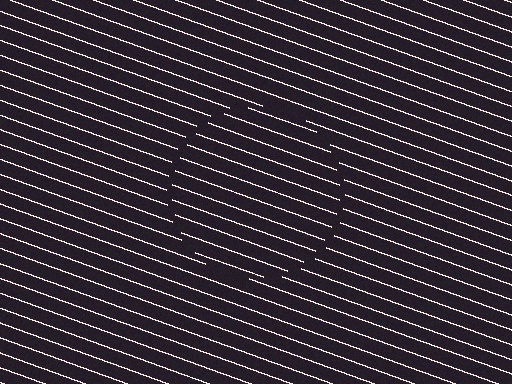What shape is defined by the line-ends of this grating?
An illusory circle. The interior of the shape contains the same grating, shifted by half a period — the contour is defined by the phase discontinuity where line-ends from the inner and outer gratings abut.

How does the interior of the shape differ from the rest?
The interior of the shape contains the same grating, shifted by half a period — the contour is defined by the phase discontinuity where line-ends from the inner and outer gratings abut.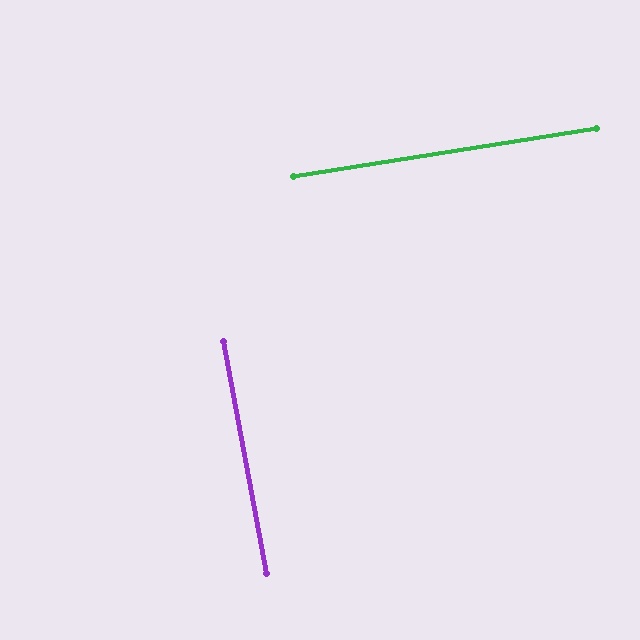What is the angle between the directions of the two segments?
Approximately 88 degrees.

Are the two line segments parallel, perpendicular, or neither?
Perpendicular — they meet at approximately 88°.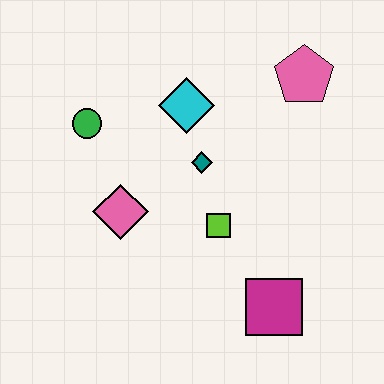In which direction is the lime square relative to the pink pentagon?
The lime square is below the pink pentagon.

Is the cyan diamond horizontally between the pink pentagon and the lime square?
No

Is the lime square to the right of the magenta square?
No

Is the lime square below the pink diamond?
Yes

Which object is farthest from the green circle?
The magenta square is farthest from the green circle.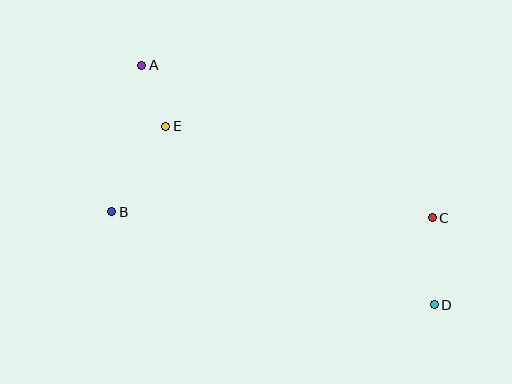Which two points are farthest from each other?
Points A and D are farthest from each other.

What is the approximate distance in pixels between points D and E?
The distance between D and E is approximately 322 pixels.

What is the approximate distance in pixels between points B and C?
The distance between B and C is approximately 321 pixels.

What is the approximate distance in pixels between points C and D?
The distance between C and D is approximately 87 pixels.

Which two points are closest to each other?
Points A and E are closest to each other.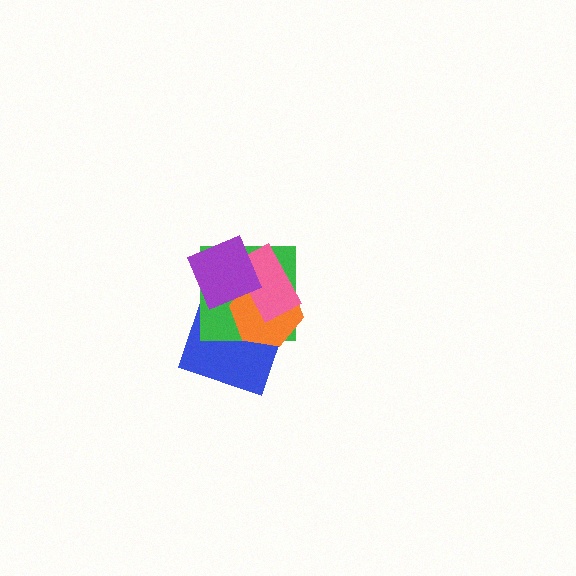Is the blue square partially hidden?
Yes, it is partially covered by another shape.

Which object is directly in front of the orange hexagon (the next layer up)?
The pink rectangle is directly in front of the orange hexagon.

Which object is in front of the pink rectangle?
The purple diamond is in front of the pink rectangle.